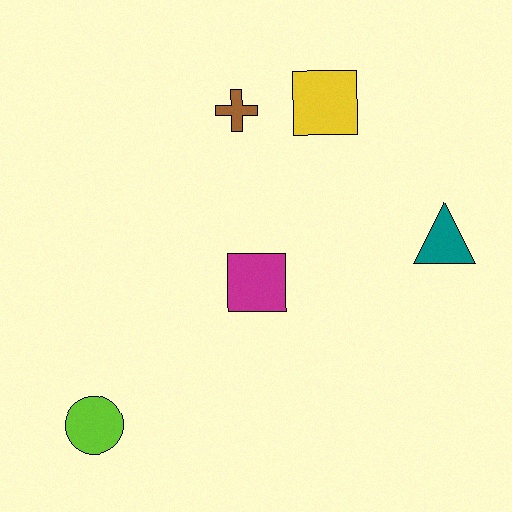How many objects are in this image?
There are 5 objects.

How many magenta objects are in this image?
There is 1 magenta object.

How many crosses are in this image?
There is 1 cross.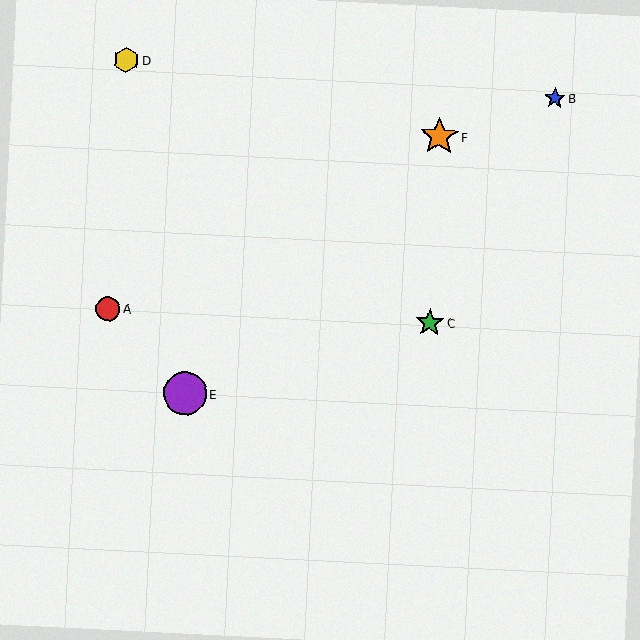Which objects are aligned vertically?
Objects C, F are aligned vertically.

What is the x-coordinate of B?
Object B is at x≈555.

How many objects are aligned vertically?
2 objects (C, F) are aligned vertically.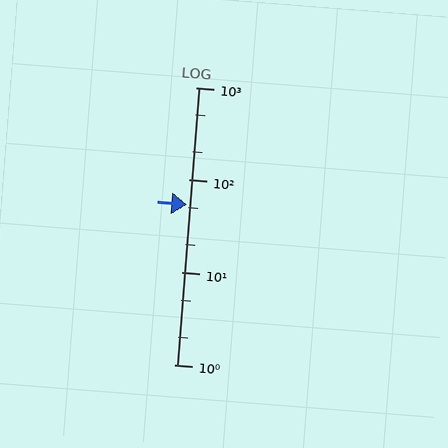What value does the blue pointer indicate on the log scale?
The pointer indicates approximately 54.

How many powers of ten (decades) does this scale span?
The scale spans 3 decades, from 1 to 1000.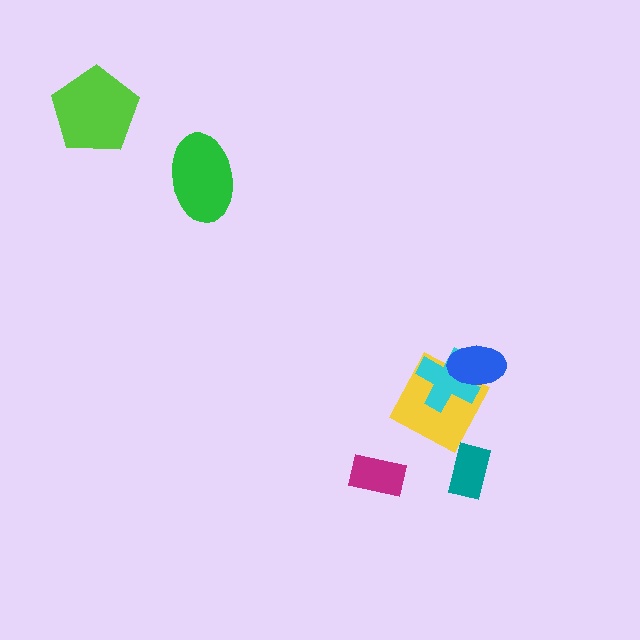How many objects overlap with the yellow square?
2 objects overlap with the yellow square.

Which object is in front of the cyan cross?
The blue ellipse is in front of the cyan cross.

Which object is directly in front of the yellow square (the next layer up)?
The cyan cross is directly in front of the yellow square.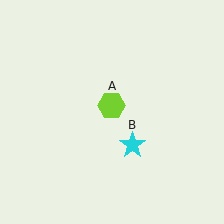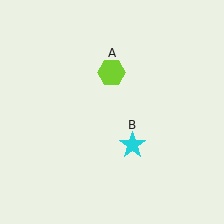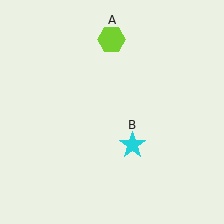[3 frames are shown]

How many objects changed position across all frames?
1 object changed position: lime hexagon (object A).